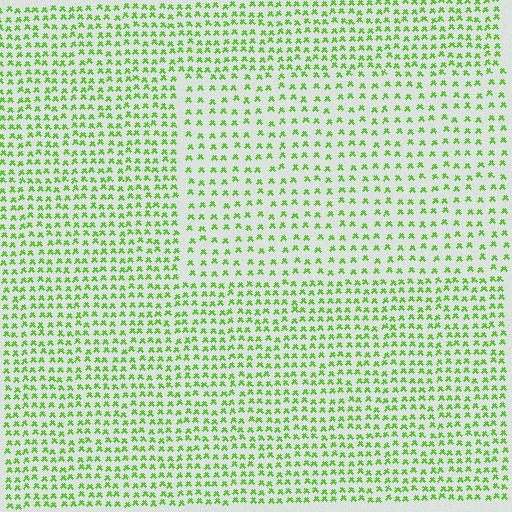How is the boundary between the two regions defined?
The boundary is defined by a change in element density (approximately 1.7x ratio). All elements are the same color, size, and shape.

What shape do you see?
I see a rectangle.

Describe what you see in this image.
The image contains small lime elements arranged at two different densities. A rectangle-shaped region is visible where the elements are less densely packed than the surrounding area.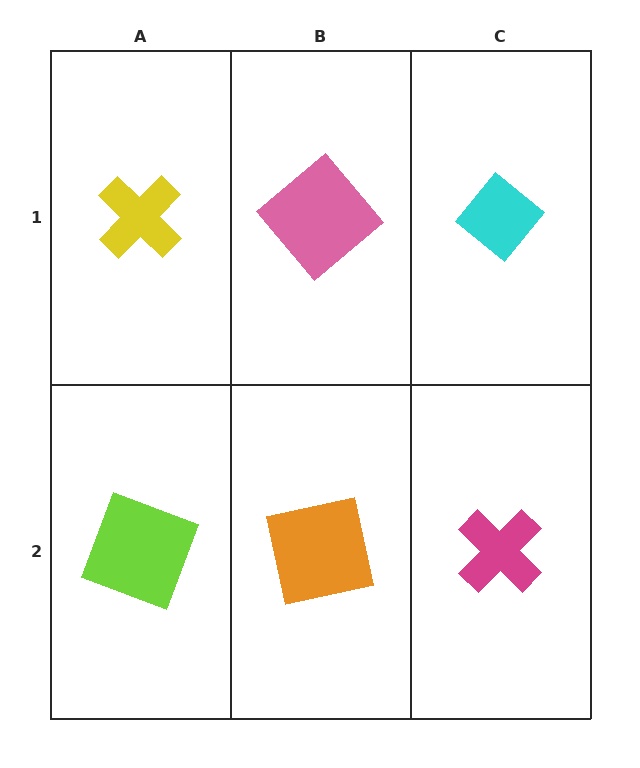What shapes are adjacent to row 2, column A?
A yellow cross (row 1, column A), an orange square (row 2, column B).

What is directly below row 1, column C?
A magenta cross.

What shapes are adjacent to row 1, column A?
A lime square (row 2, column A), a pink diamond (row 1, column B).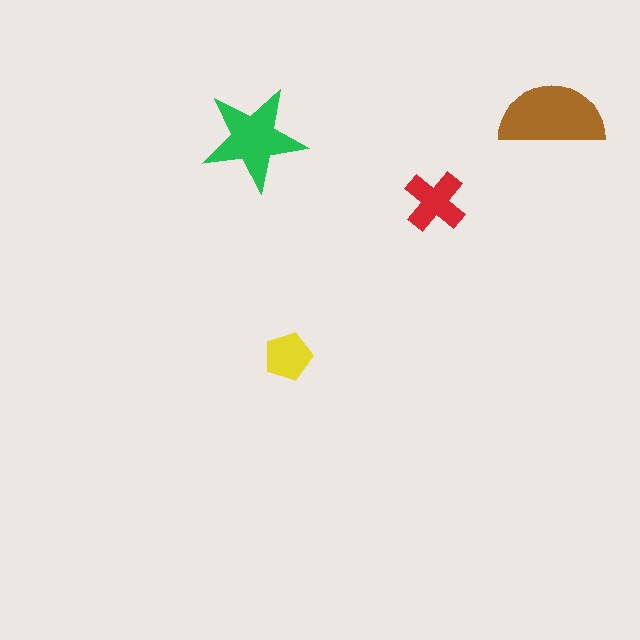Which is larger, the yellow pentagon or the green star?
The green star.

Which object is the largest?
The brown semicircle.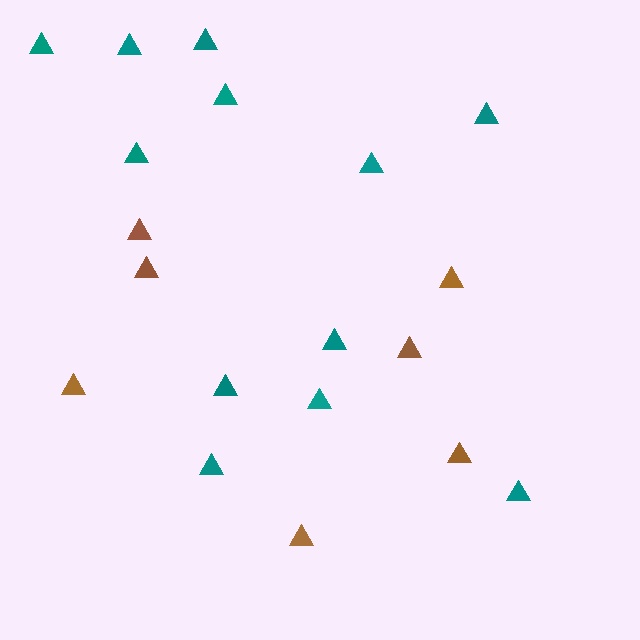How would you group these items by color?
There are 2 groups: one group of teal triangles (12) and one group of brown triangles (7).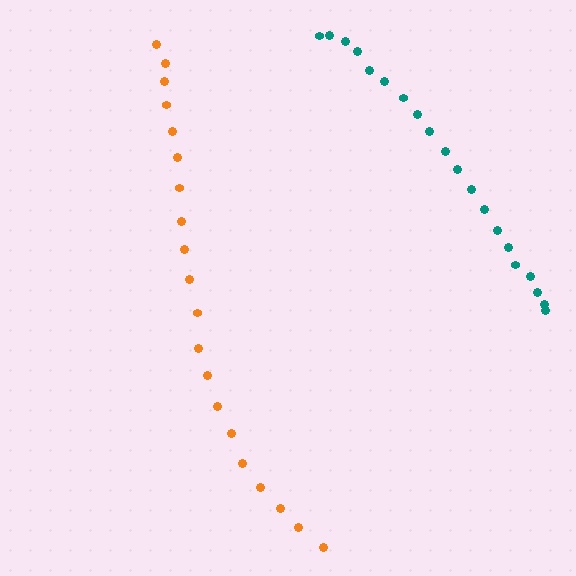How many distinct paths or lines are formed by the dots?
There are 2 distinct paths.